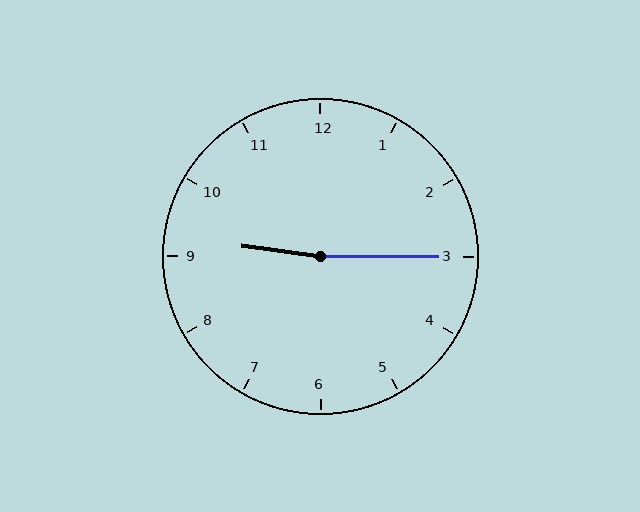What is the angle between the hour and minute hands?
Approximately 172 degrees.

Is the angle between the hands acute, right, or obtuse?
It is obtuse.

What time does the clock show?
9:15.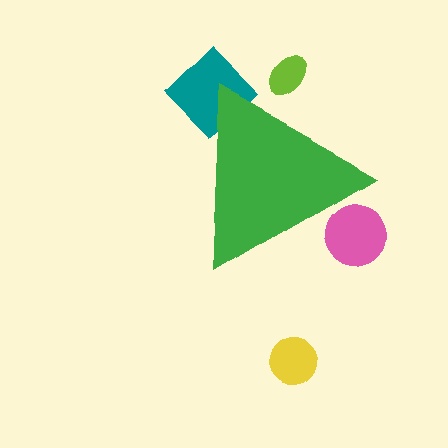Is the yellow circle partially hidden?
No, the yellow circle is fully visible.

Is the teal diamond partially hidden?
Yes, the teal diamond is partially hidden behind the green triangle.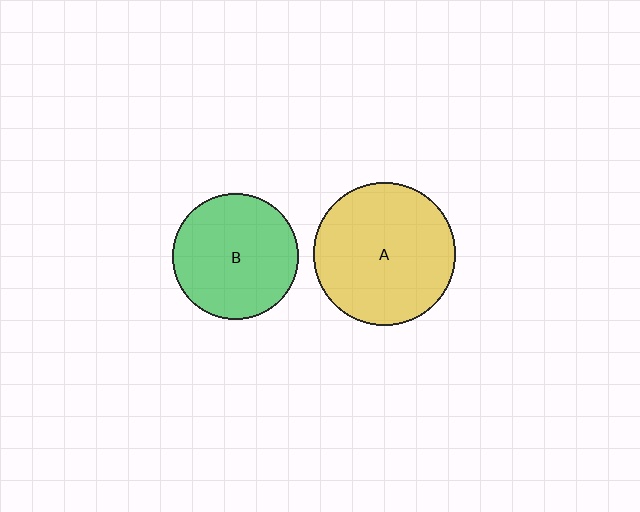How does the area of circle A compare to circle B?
Approximately 1.3 times.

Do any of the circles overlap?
No, none of the circles overlap.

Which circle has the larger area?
Circle A (yellow).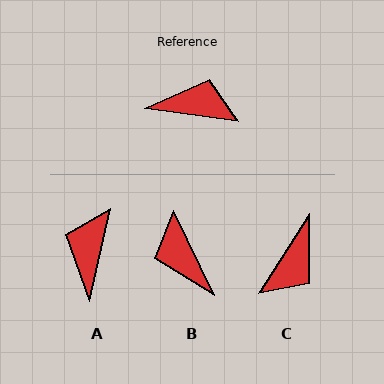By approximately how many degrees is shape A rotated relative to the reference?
Approximately 85 degrees counter-clockwise.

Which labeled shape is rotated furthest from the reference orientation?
B, about 123 degrees away.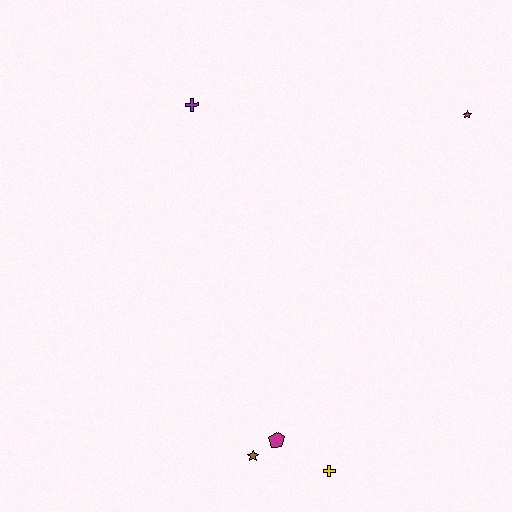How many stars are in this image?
There are 2 stars.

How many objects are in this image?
There are 5 objects.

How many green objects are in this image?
There are no green objects.